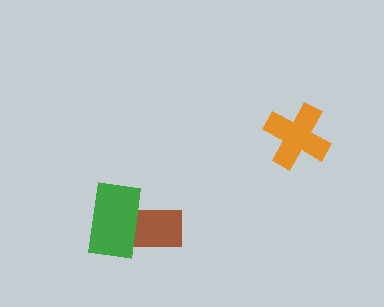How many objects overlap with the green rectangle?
1 object overlaps with the green rectangle.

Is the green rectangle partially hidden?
No, no other shape covers it.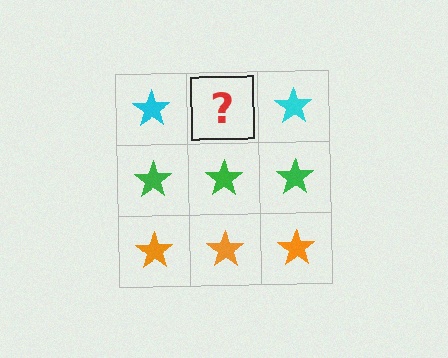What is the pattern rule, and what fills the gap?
The rule is that each row has a consistent color. The gap should be filled with a cyan star.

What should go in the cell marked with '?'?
The missing cell should contain a cyan star.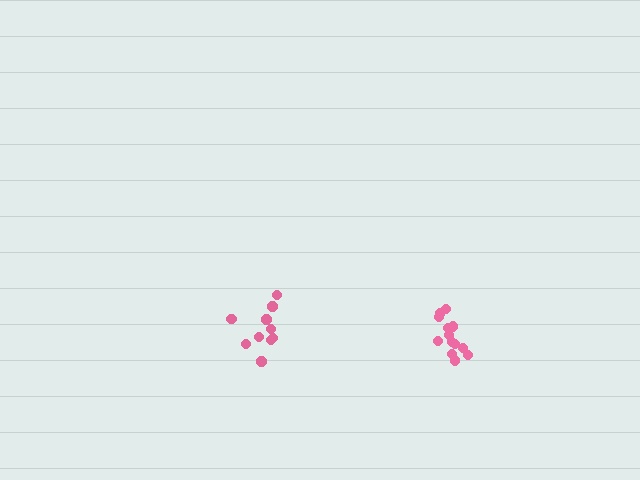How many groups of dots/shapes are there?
There are 2 groups.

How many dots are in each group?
Group 1: 10 dots, Group 2: 13 dots (23 total).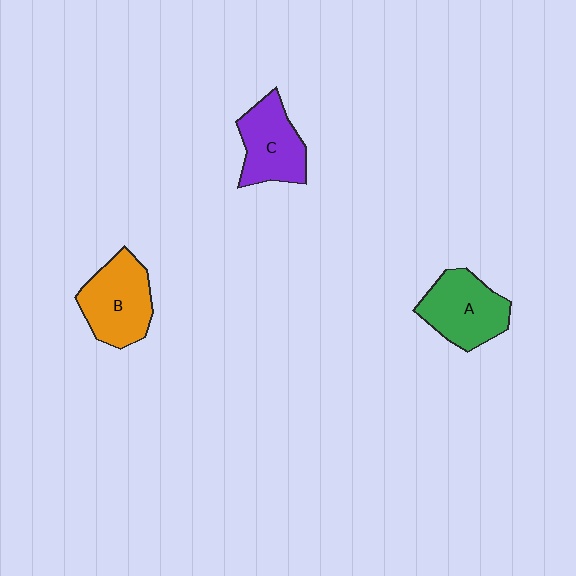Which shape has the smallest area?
Shape C (purple).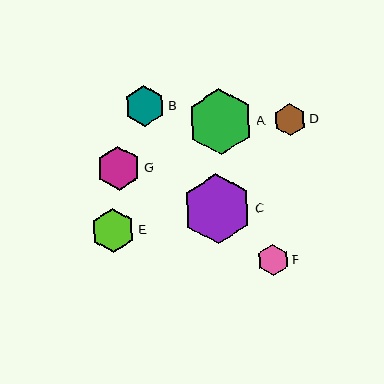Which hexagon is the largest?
Hexagon C is the largest with a size of approximately 70 pixels.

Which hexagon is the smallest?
Hexagon F is the smallest with a size of approximately 31 pixels.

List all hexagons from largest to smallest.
From largest to smallest: C, A, G, E, B, D, F.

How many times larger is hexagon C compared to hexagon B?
Hexagon C is approximately 1.7 times the size of hexagon B.